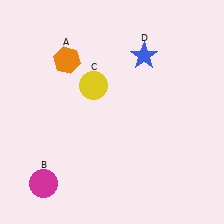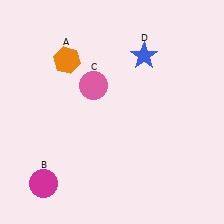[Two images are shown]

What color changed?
The circle (C) changed from yellow in Image 1 to pink in Image 2.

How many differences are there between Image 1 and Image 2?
There is 1 difference between the two images.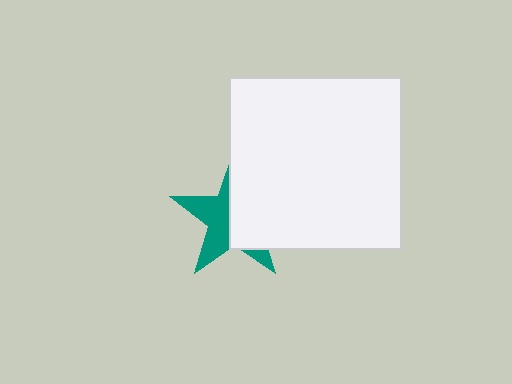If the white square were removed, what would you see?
You would see the complete teal star.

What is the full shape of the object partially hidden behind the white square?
The partially hidden object is a teal star.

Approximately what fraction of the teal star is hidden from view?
Roughly 52% of the teal star is hidden behind the white square.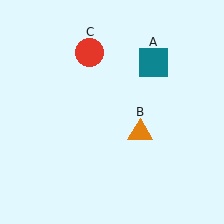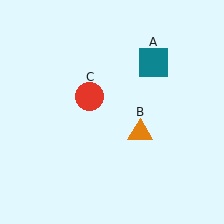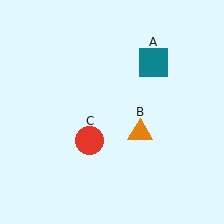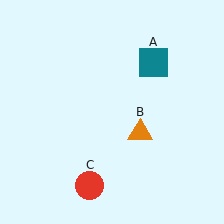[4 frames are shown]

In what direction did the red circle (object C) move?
The red circle (object C) moved down.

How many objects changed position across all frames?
1 object changed position: red circle (object C).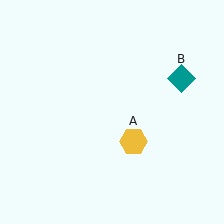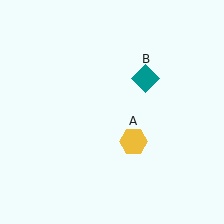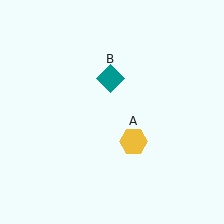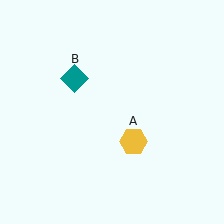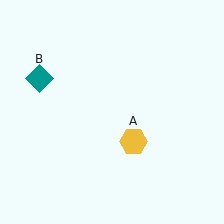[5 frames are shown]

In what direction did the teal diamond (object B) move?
The teal diamond (object B) moved left.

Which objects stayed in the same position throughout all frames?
Yellow hexagon (object A) remained stationary.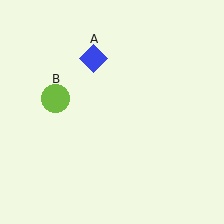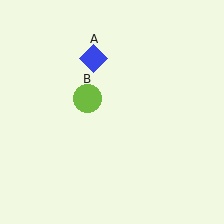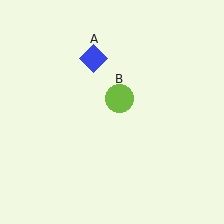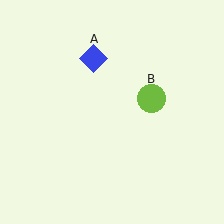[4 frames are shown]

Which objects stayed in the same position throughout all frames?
Blue diamond (object A) remained stationary.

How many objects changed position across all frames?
1 object changed position: lime circle (object B).